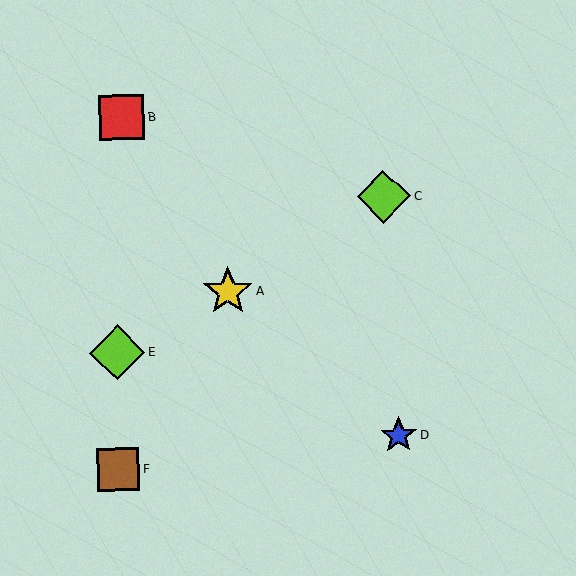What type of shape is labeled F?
Shape F is a brown square.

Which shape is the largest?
The lime diamond (labeled E) is the largest.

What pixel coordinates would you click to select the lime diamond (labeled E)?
Click at (117, 353) to select the lime diamond E.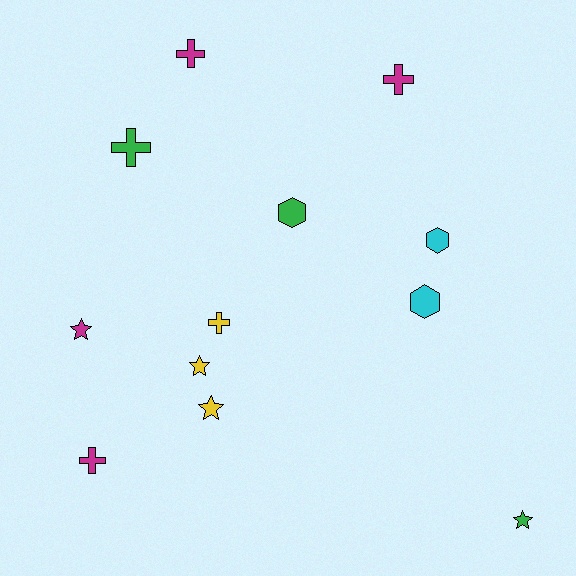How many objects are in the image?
There are 12 objects.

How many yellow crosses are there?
There is 1 yellow cross.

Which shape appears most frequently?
Cross, with 5 objects.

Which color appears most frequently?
Magenta, with 4 objects.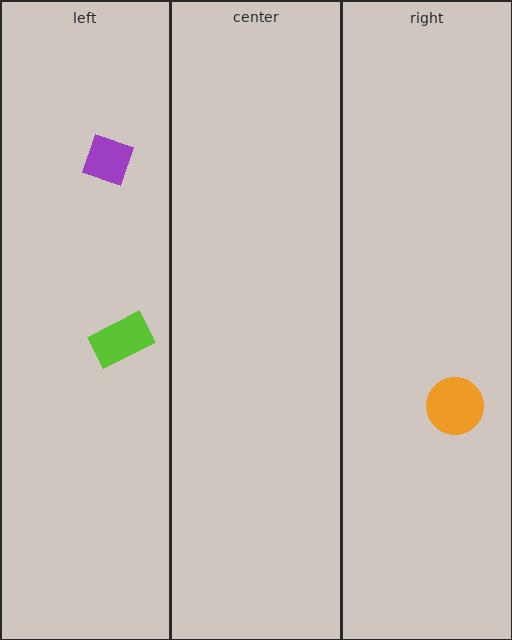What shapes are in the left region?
The purple diamond, the lime rectangle.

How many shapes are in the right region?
1.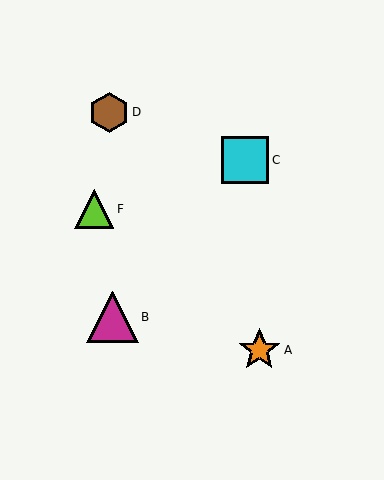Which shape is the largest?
The magenta triangle (labeled B) is the largest.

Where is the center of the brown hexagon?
The center of the brown hexagon is at (109, 112).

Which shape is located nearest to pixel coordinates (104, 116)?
The brown hexagon (labeled D) at (109, 112) is nearest to that location.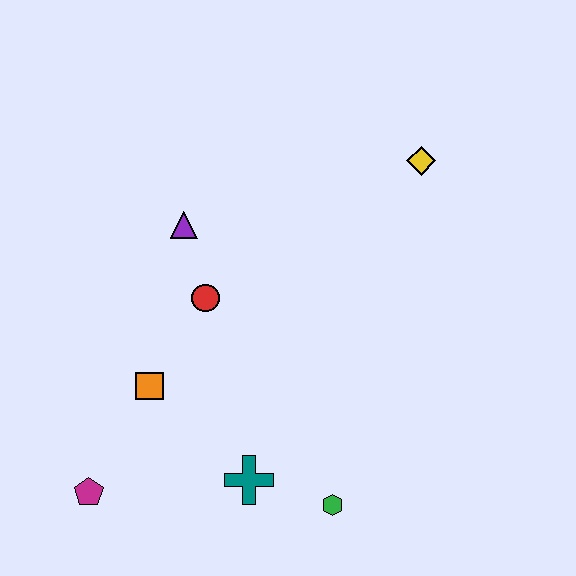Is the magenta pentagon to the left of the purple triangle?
Yes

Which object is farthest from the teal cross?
The yellow diamond is farthest from the teal cross.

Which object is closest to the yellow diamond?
The purple triangle is closest to the yellow diamond.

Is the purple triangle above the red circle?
Yes